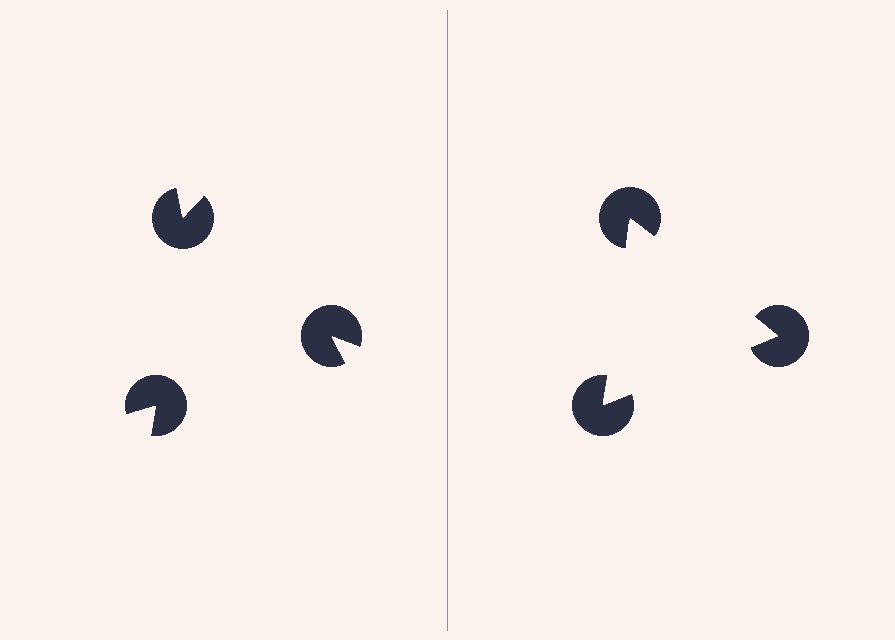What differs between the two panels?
The pac-man discs are positioned identically on both sides; only the wedge orientations differ. On the right they align to a triangle; on the left they are misaligned.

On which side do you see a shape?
An illusory triangle appears on the right side. On the left side the wedge cuts are rotated, so no coherent shape forms.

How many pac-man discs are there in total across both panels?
6 — 3 on each side.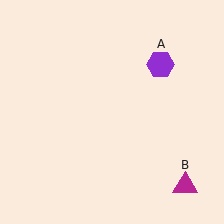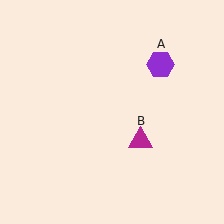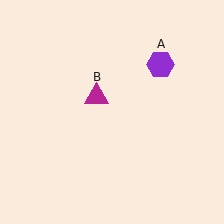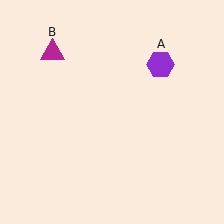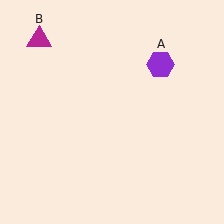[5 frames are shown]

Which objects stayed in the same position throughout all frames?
Purple hexagon (object A) remained stationary.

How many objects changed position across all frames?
1 object changed position: magenta triangle (object B).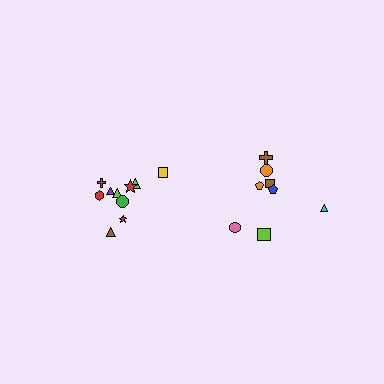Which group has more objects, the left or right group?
The left group.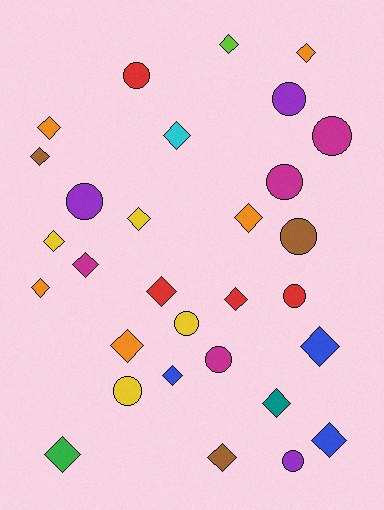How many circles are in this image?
There are 11 circles.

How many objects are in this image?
There are 30 objects.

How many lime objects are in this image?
There is 1 lime object.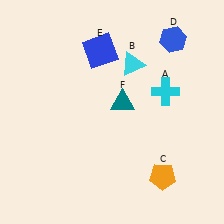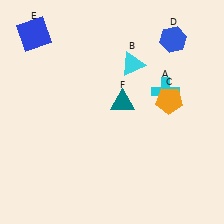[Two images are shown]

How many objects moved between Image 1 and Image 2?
2 objects moved between the two images.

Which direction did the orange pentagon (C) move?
The orange pentagon (C) moved up.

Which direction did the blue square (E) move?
The blue square (E) moved left.